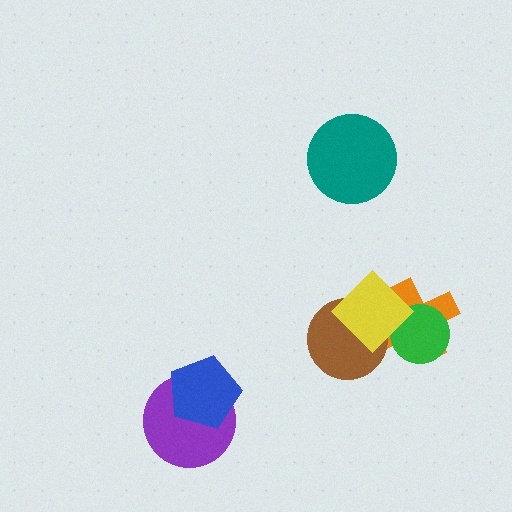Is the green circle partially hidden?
Yes, it is partially covered by another shape.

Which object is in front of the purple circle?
The blue pentagon is in front of the purple circle.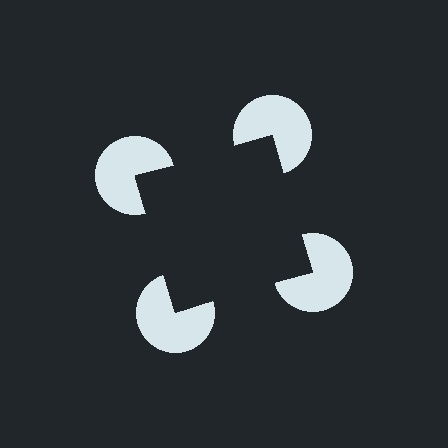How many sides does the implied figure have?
4 sides.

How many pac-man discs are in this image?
There are 4 — one at each vertex of the illusory square.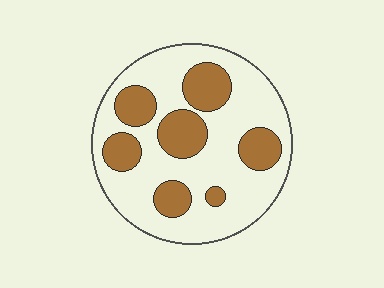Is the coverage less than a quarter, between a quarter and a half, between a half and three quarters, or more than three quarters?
Between a quarter and a half.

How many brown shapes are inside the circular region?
7.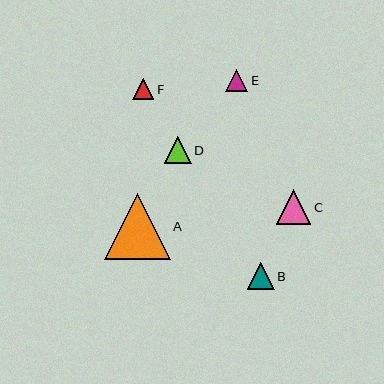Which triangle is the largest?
Triangle A is the largest with a size of approximately 66 pixels.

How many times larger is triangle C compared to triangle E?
Triangle C is approximately 1.6 times the size of triangle E.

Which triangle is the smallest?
Triangle F is the smallest with a size of approximately 21 pixels.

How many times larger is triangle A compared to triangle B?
Triangle A is approximately 2.4 times the size of triangle B.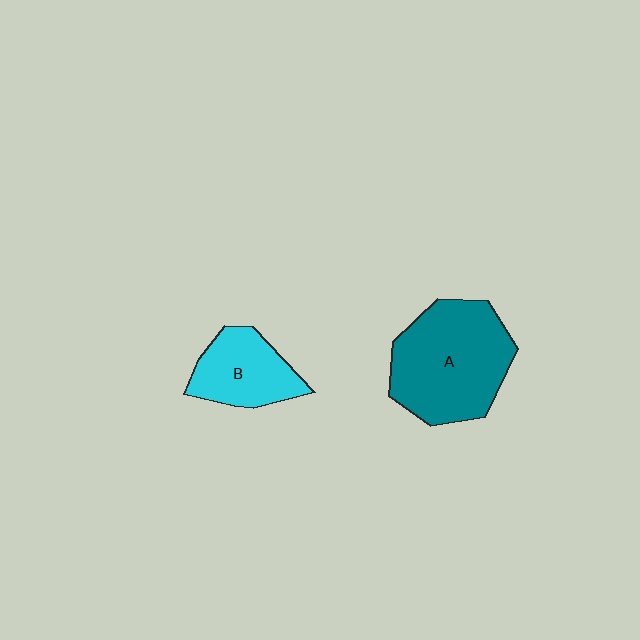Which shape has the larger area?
Shape A (teal).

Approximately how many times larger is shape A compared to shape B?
Approximately 1.8 times.